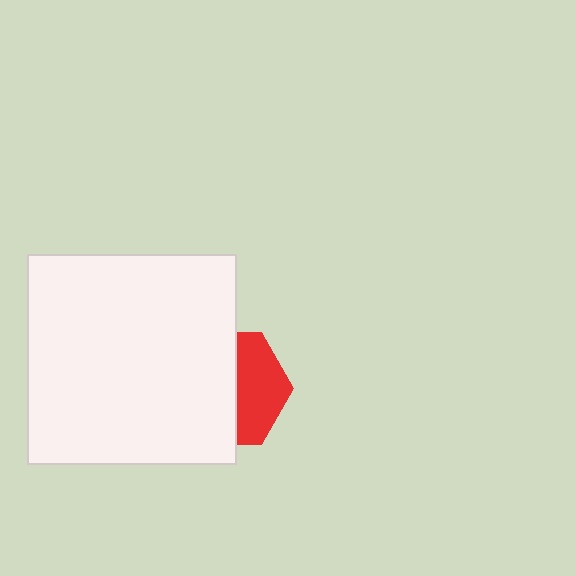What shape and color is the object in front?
The object in front is a white square.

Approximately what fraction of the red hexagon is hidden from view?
Roughly 59% of the red hexagon is hidden behind the white square.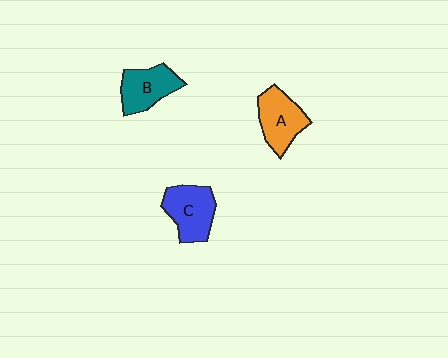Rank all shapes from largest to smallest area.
From largest to smallest: C (blue), A (orange), B (teal).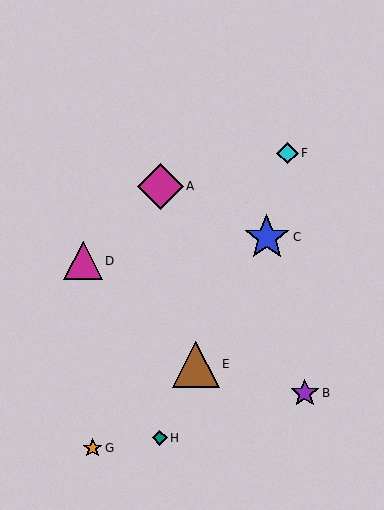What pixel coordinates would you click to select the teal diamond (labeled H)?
Click at (160, 438) to select the teal diamond H.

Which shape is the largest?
The brown triangle (labeled E) is the largest.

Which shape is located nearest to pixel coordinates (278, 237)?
The blue star (labeled C) at (267, 237) is nearest to that location.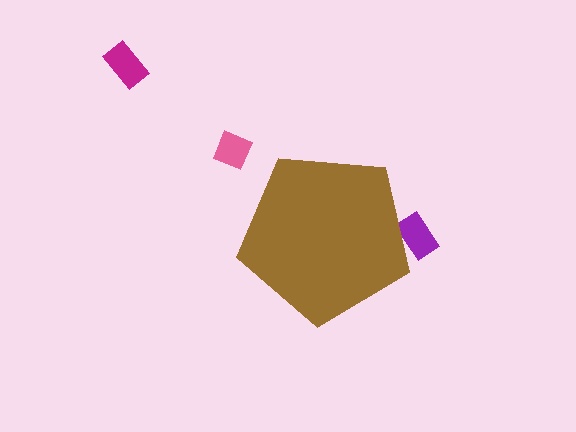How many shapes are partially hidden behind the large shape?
1 shape is partially hidden.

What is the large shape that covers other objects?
A brown pentagon.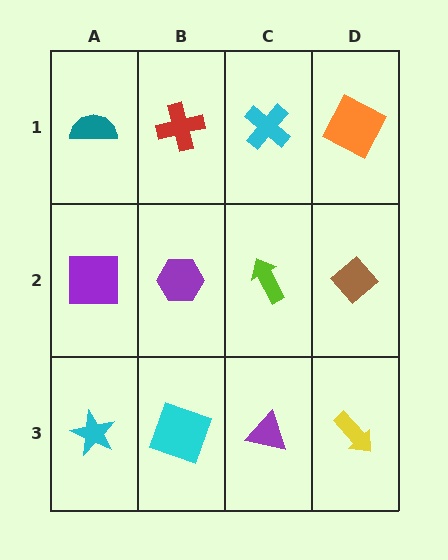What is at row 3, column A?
A cyan star.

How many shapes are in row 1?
4 shapes.